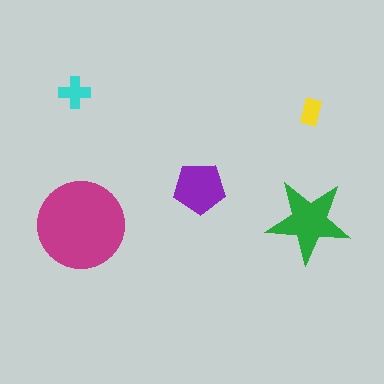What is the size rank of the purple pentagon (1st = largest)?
3rd.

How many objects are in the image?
There are 5 objects in the image.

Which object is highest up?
The cyan cross is topmost.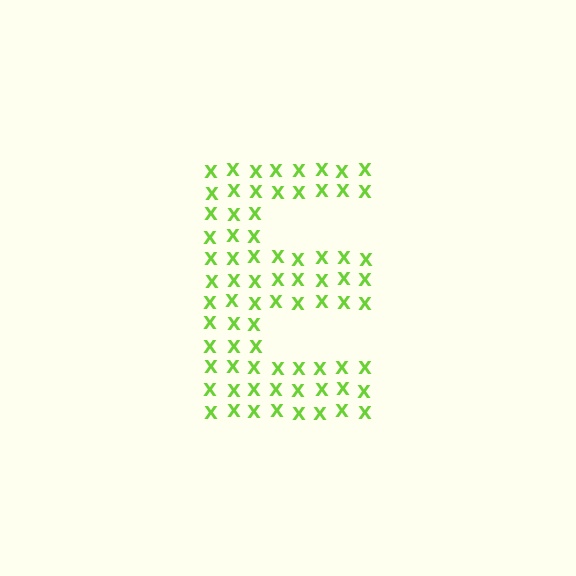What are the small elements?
The small elements are letter X's.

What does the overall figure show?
The overall figure shows the letter E.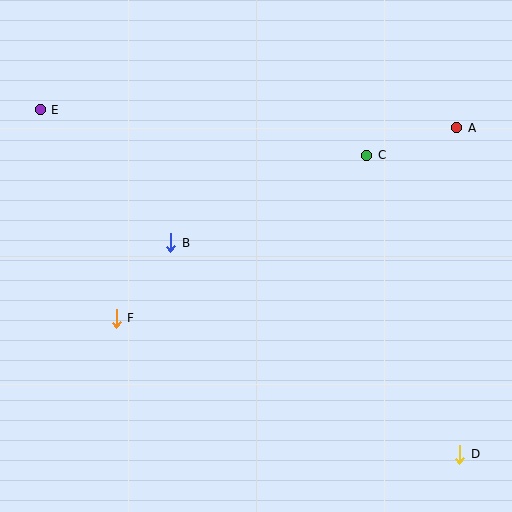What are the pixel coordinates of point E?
Point E is at (40, 110).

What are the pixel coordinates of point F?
Point F is at (116, 318).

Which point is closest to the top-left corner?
Point E is closest to the top-left corner.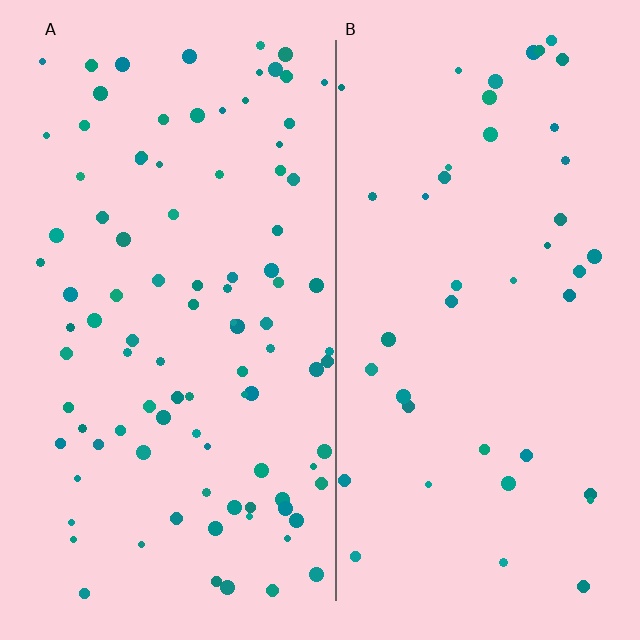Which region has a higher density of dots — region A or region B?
A (the left).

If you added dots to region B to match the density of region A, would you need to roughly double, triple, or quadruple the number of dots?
Approximately double.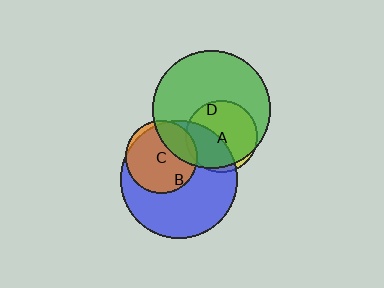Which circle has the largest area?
Circle D (green).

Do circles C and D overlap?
Yes.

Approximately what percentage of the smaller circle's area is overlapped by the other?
Approximately 25%.